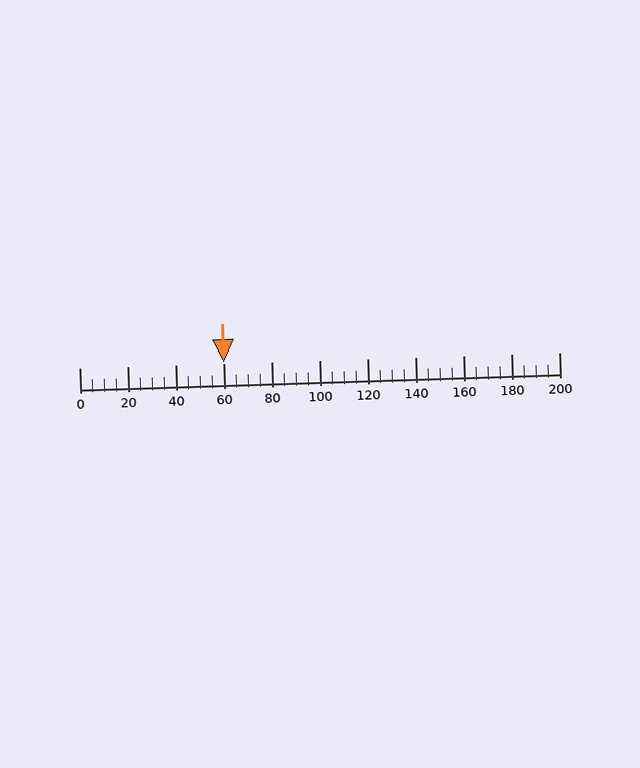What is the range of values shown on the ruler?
The ruler shows values from 0 to 200.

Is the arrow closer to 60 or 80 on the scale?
The arrow is closer to 60.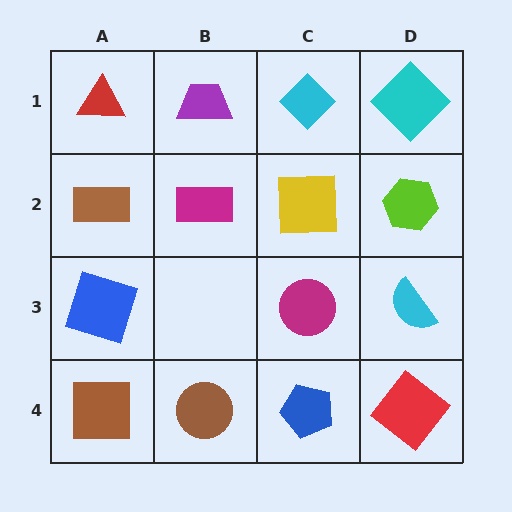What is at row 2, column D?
A lime hexagon.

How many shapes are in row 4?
4 shapes.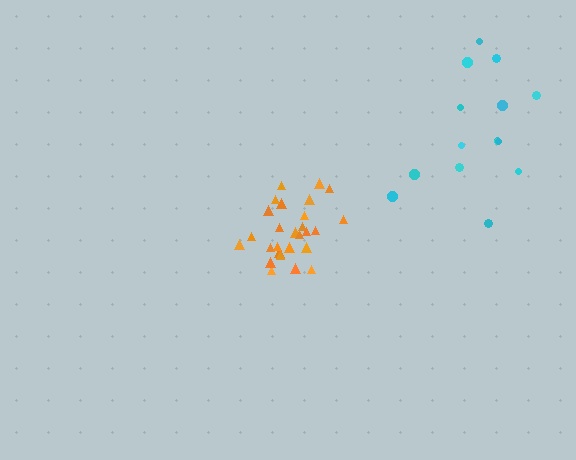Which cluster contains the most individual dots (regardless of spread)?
Orange (28).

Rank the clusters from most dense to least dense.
orange, cyan.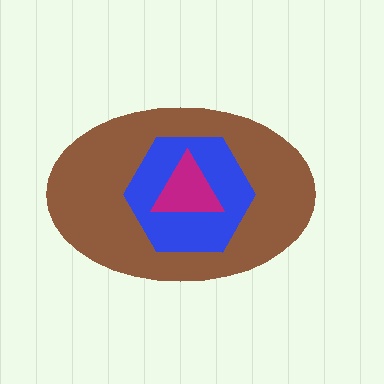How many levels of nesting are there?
3.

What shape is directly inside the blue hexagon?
The magenta triangle.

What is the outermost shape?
The brown ellipse.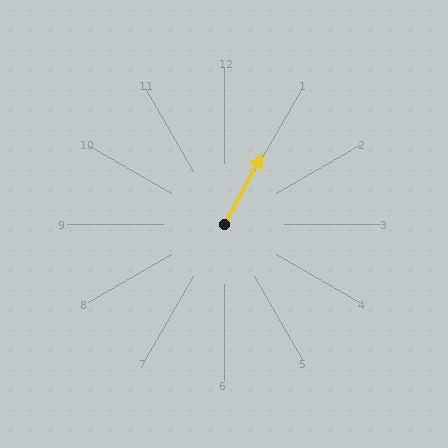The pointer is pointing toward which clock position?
Roughly 1 o'clock.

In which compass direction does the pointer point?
Northeast.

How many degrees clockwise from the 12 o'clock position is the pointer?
Approximately 28 degrees.